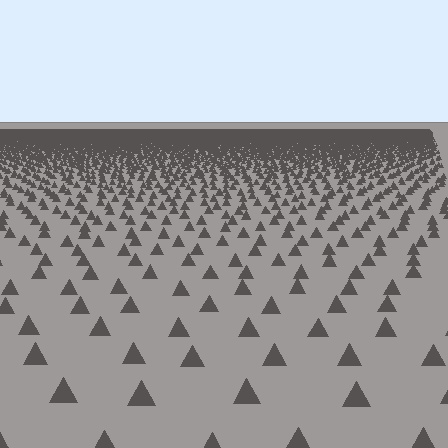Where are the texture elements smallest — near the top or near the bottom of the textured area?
Near the top.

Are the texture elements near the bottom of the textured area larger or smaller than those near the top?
Larger. Near the bottom, elements are closer to the viewer and appear at a bigger on-screen size.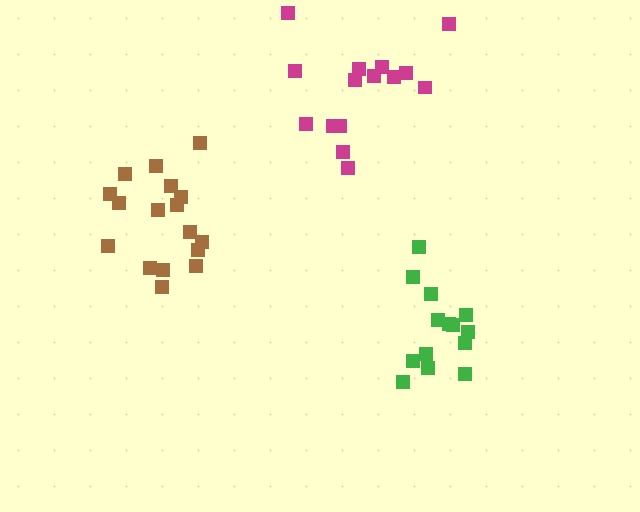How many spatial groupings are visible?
There are 3 spatial groupings.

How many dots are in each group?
Group 1: 14 dots, Group 2: 17 dots, Group 3: 16 dots (47 total).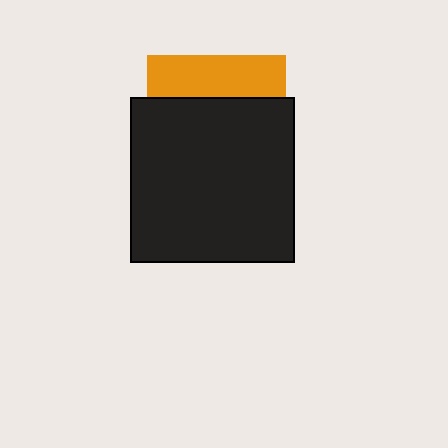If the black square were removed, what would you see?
You would see the complete orange square.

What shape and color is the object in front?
The object in front is a black square.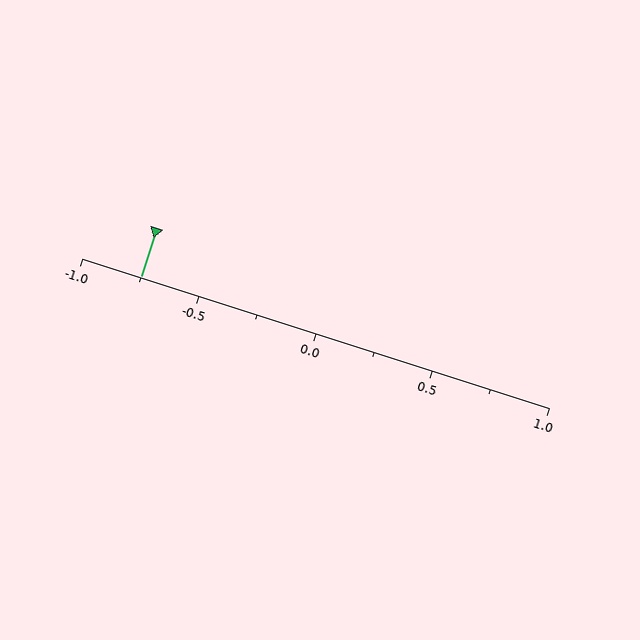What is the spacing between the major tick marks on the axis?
The major ticks are spaced 0.5 apart.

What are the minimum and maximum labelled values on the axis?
The axis runs from -1.0 to 1.0.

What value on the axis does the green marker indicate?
The marker indicates approximately -0.75.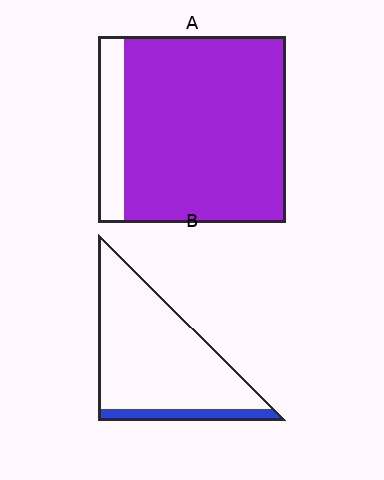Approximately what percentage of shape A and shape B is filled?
A is approximately 85% and B is approximately 10%.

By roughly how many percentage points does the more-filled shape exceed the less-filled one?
By roughly 75 percentage points (A over B).